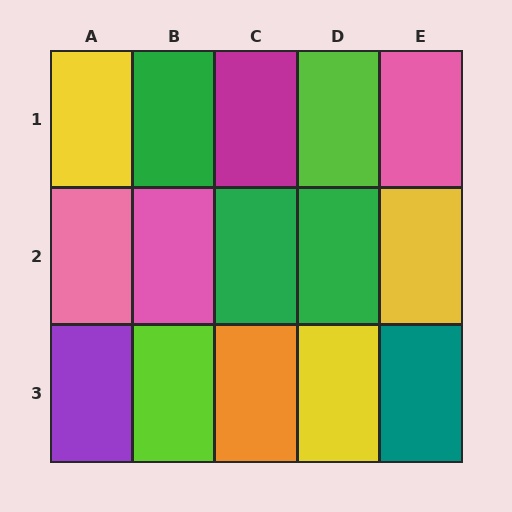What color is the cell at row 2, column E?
Yellow.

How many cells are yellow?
3 cells are yellow.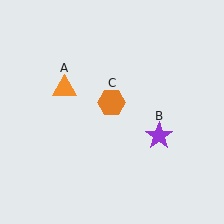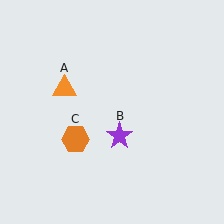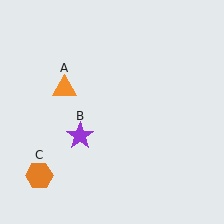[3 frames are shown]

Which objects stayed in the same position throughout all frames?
Orange triangle (object A) remained stationary.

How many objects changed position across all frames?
2 objects changed position: purple star (object B), orange hexagon (object C).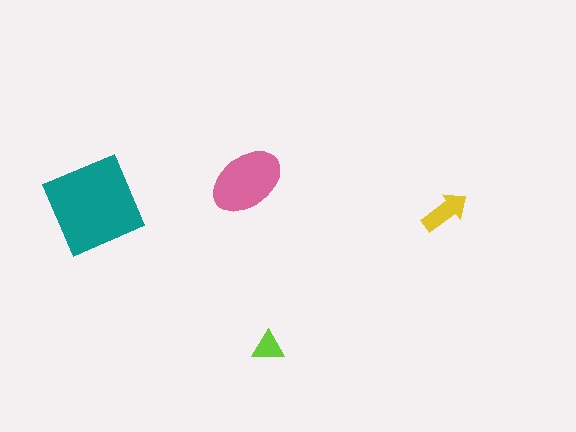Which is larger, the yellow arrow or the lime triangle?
The yellow arrow.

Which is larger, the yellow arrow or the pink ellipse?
The pink ellipse.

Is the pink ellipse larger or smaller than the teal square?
Smaller.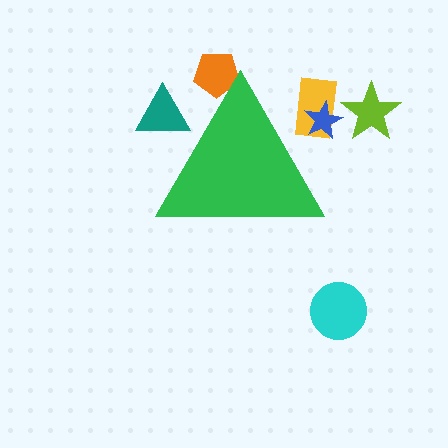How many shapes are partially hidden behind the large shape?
4 shapes are partially hidden.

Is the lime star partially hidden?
No, the lime star is fully visible.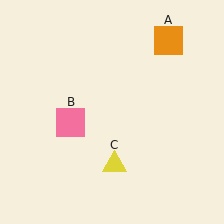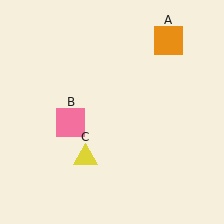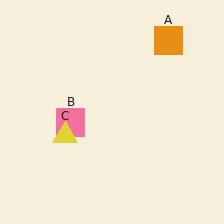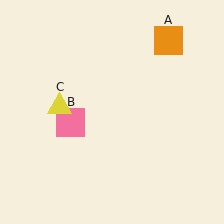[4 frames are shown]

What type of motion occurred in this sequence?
The yellow triangle (object C) rotated clockwise around the center of the scene.